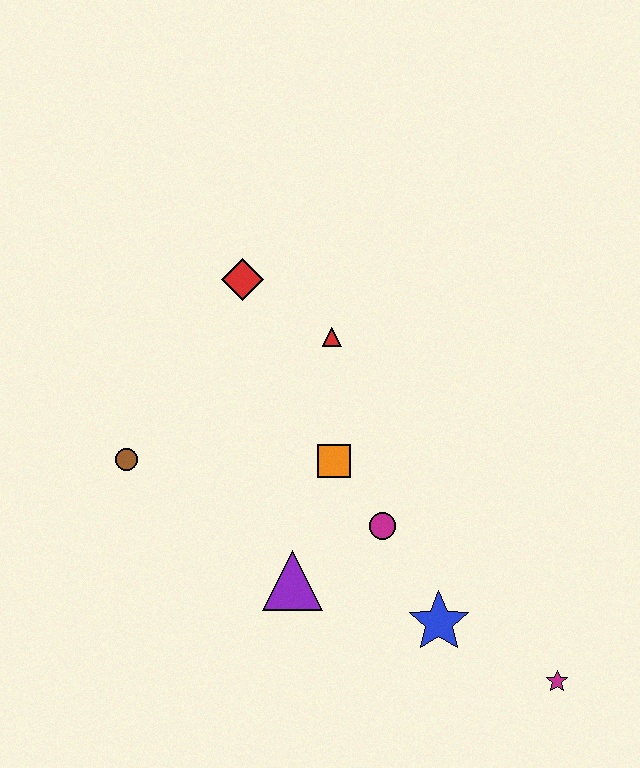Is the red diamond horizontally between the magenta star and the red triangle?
No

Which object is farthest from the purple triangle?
The red diamond is farthest from the purple triangle.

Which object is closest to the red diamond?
The red triangle is closest to the red diamond.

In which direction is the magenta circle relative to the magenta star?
The magenta circle is to the left of the magenta star.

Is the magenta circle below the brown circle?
Yes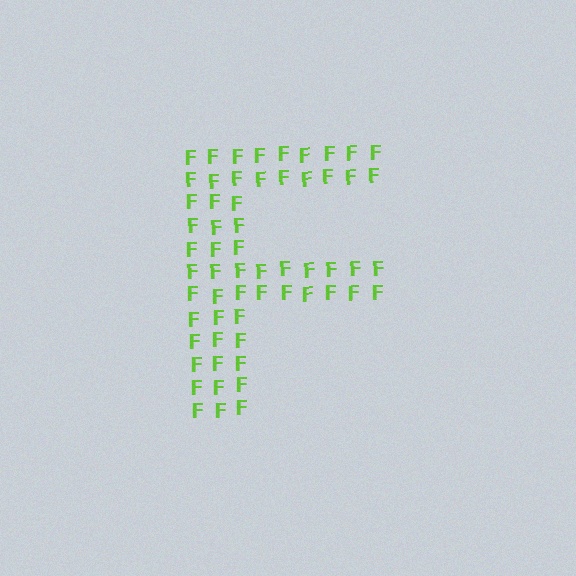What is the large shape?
The large shape is the letter F.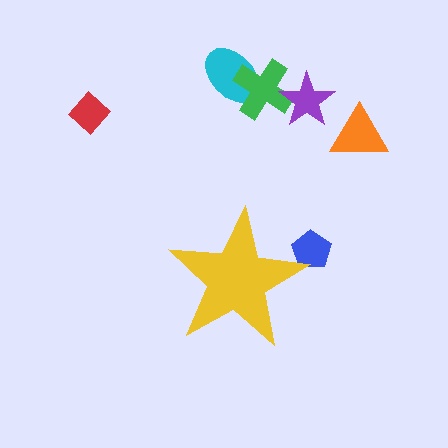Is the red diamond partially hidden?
No, the red diamond is fully visible.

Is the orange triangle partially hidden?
No, the orange triangle is fully visible.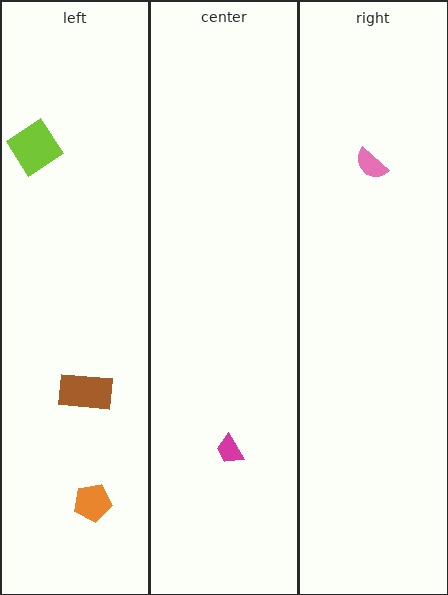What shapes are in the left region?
The brown rectangle, the lime diamond, the orange pentagon.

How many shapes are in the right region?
1.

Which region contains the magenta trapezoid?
The center region.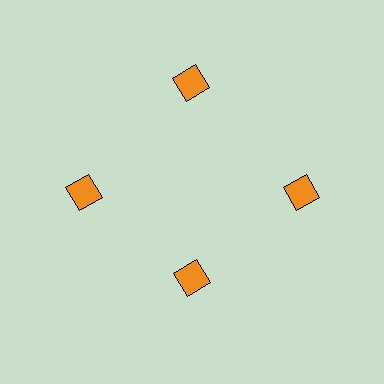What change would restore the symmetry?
The symmetry would be restored by moving it outward, back onto the ring so that all 4 squares sit at equal angles and equal distance from the center.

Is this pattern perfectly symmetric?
No. The 4 orange squares are arranged in a ring, but one element near the 6 o'clock position is pulled inward toward the center, breaking the 4-fold rotational symmetry.